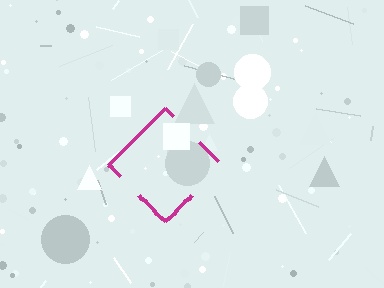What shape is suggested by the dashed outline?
The dashed outline suggests a diamond.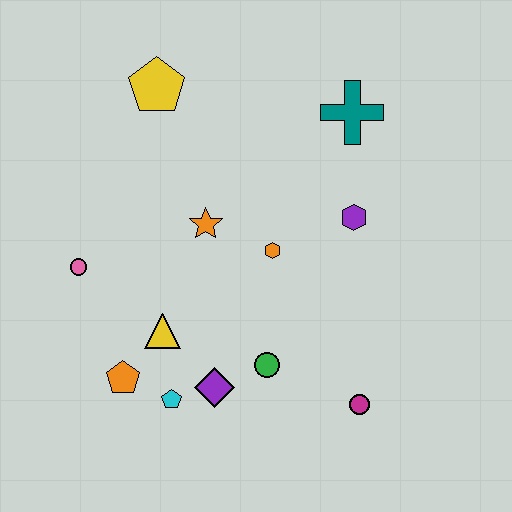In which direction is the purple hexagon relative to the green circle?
The purple hexagon is above the green circle.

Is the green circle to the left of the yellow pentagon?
No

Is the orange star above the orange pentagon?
Yes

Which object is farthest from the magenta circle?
The yellow pentagon is farthest from the magenta circle.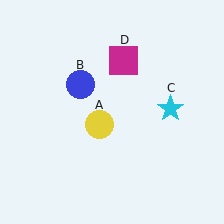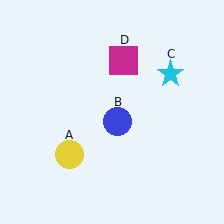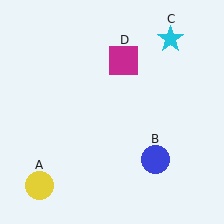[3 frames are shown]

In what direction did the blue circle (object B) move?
The blue circle (object B) moved down and to the right.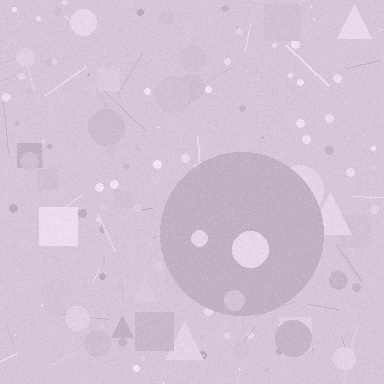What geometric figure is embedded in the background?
A circle is embedded in the background.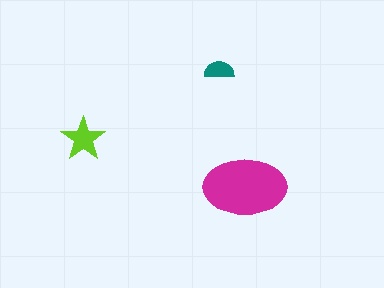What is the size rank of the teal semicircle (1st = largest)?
3rd.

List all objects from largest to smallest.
The magenta ellipse, the lime star, the teal semicircle.